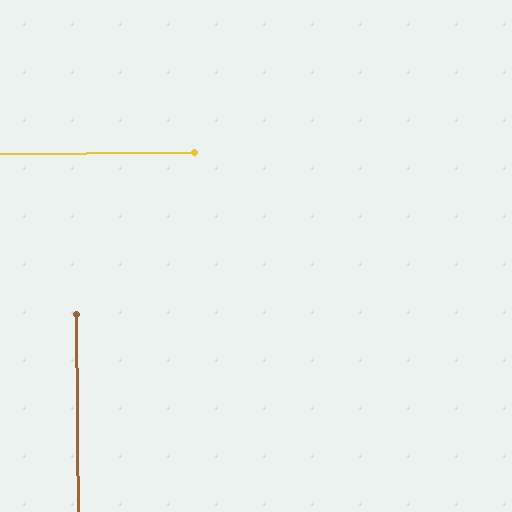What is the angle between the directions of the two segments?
Approximately 90 degrees.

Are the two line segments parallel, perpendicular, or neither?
Perpendicular — they meet at approximately 90°.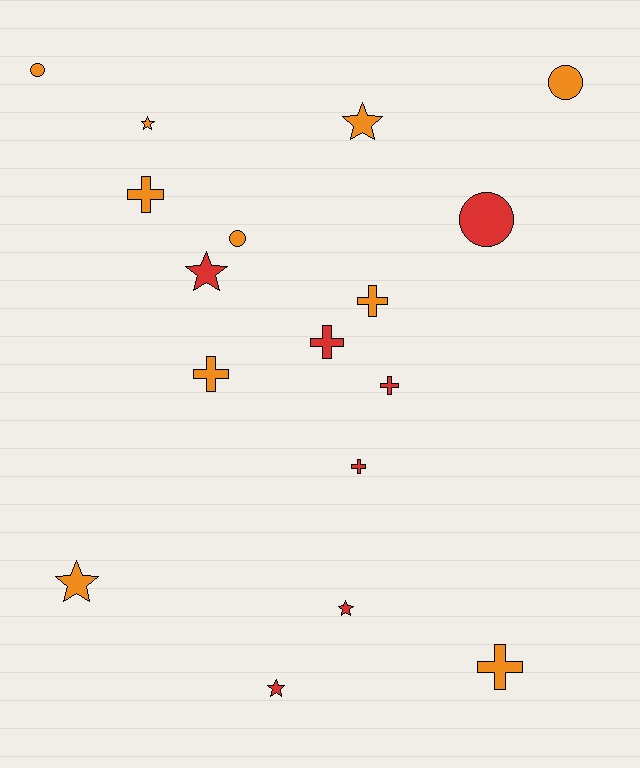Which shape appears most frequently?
Cross, with 7 objects.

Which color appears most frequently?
Orange, with 10 objects.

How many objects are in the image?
There are 17 objects.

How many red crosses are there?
There are 3 red crosses.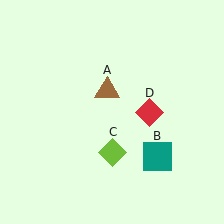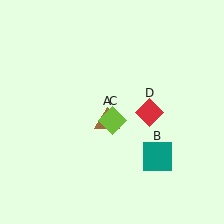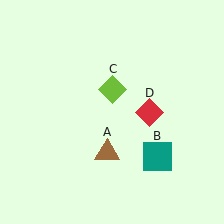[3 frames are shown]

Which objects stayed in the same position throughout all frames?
Teal square (object B) and red diamond (object D) remained stationary.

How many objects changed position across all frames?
2 objects changed position: brown triangle (object A), lime diamond (object C).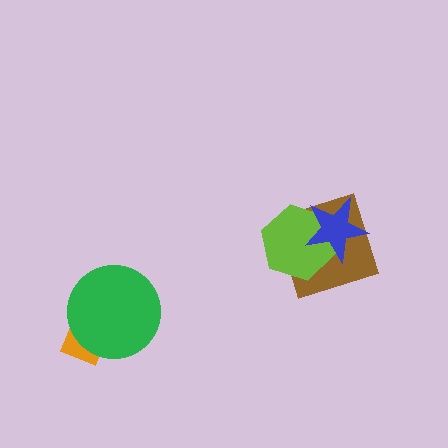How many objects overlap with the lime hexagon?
2 objects overlap with the lime hexagon.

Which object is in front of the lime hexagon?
The blue star is in front of the lime hexagon.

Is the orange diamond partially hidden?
Yes, it is partially covered by another shape.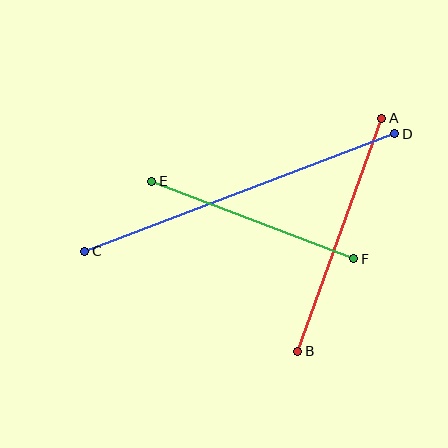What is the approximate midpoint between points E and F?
The midpoint is at approximately (253, 220) pixels.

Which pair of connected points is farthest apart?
Points C and D are farthest apart.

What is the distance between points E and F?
The distance is approximately 216 pixels.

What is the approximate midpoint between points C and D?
The midpoint is at approximately (240, 192) pixels.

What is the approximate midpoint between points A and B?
The midpoint is at approximately (340, 235) pixels.